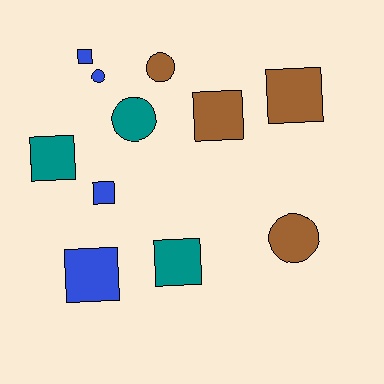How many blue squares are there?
There are 3 blue squares.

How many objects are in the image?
There are 11 objects.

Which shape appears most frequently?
Square, with 7 objects.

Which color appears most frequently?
Blue, with 4 objects.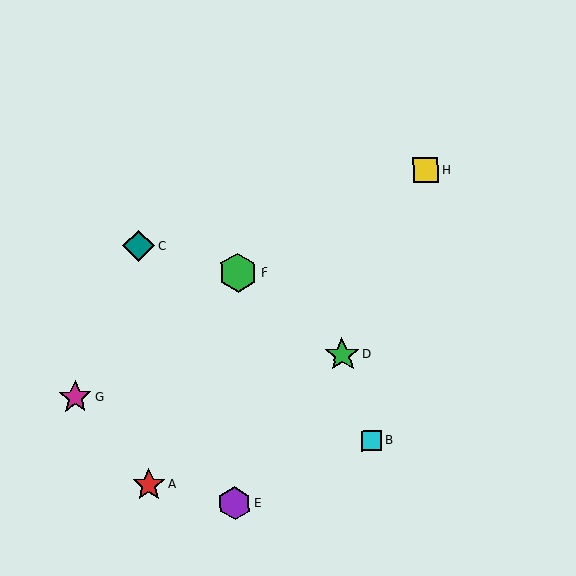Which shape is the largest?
The green hexagon (labeled F) is the largest.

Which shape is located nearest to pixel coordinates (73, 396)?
The magenta star (labeled G) at (75, 397) is nearest to that location.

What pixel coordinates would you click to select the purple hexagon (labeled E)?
Click at (234, 504) to select the purple hexagon E.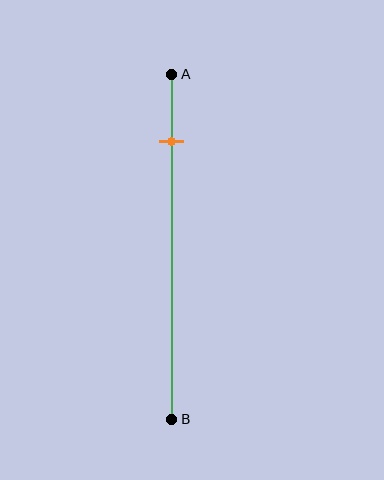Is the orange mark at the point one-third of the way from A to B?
No, the mark is at about 20% from A, not at the 33% one-third point.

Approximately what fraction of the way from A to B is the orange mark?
The orange mark is approximately 20% of the way from A to B.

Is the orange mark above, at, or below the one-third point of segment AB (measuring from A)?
The orange mark is above the one-third point of segment AB.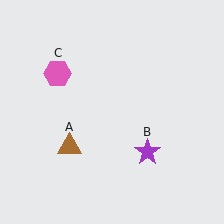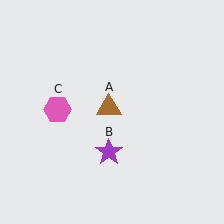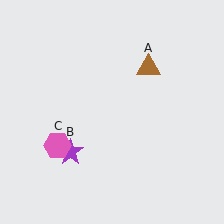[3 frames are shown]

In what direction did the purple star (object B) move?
The purple star (object B) moved left.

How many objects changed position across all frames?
3 objects changed position: brown triangle (object A), purple star (object B), pink hexagon (object C).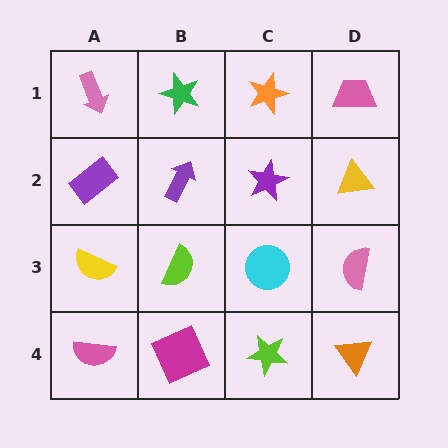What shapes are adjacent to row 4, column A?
A yellow semicircle (row 3, column A), a magenta square (row 4, column B).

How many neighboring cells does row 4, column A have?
2.